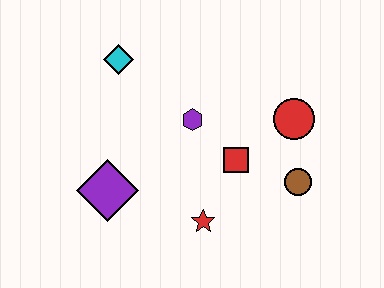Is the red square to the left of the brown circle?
Yes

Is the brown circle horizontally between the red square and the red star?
No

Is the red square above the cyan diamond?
No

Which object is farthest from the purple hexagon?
The brown circle is farthest from the purple hexagon.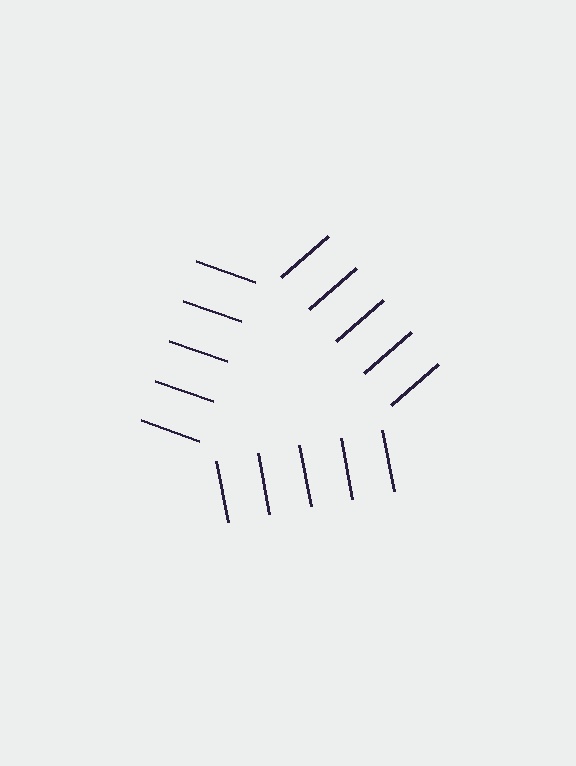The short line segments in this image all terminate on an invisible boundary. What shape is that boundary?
An illusory triangle — the line segments terminate on its edges but no continuous stroke is drawn.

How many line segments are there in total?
15 — 5 along each of the 3 edges.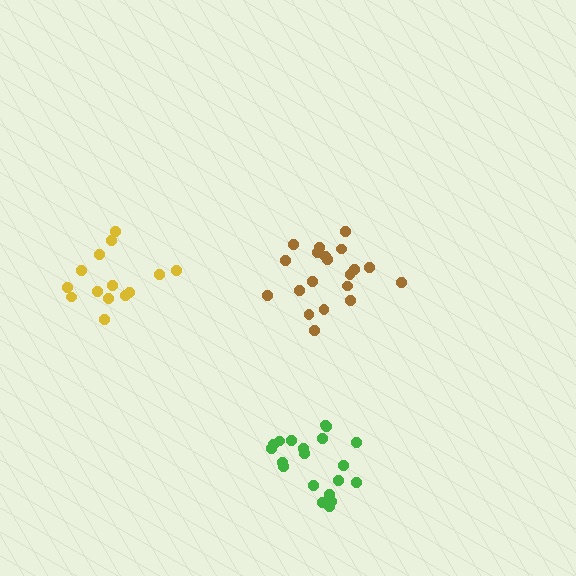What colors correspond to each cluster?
The clusters are colored: brown, green, yellow.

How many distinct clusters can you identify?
There are 3 distinct clusters.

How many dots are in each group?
Group 1: 20 dots, Group 2: 20 dots, Group 3: 14 dots (54 total).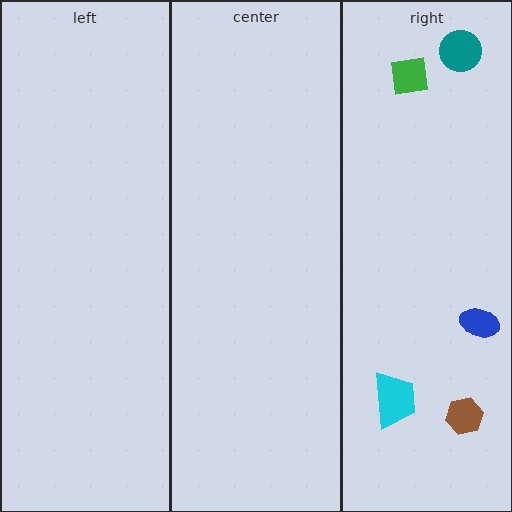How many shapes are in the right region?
5.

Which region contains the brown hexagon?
The right region.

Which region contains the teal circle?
The right region.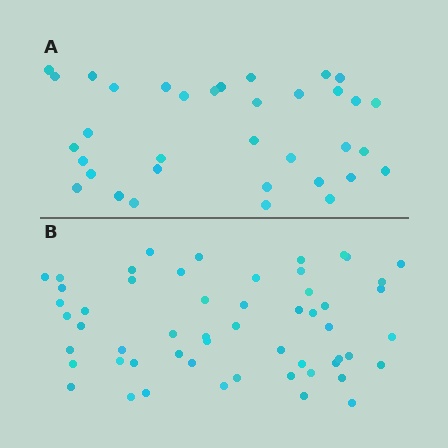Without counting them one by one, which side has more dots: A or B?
Region B (the bottom region) has more dots.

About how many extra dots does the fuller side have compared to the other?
Region B has approximately 20 more dots than region A.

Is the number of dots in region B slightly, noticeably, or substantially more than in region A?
Region B has substantially more. The ratio is roughly 1.6 to 1.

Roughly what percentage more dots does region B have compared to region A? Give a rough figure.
About 55% more.